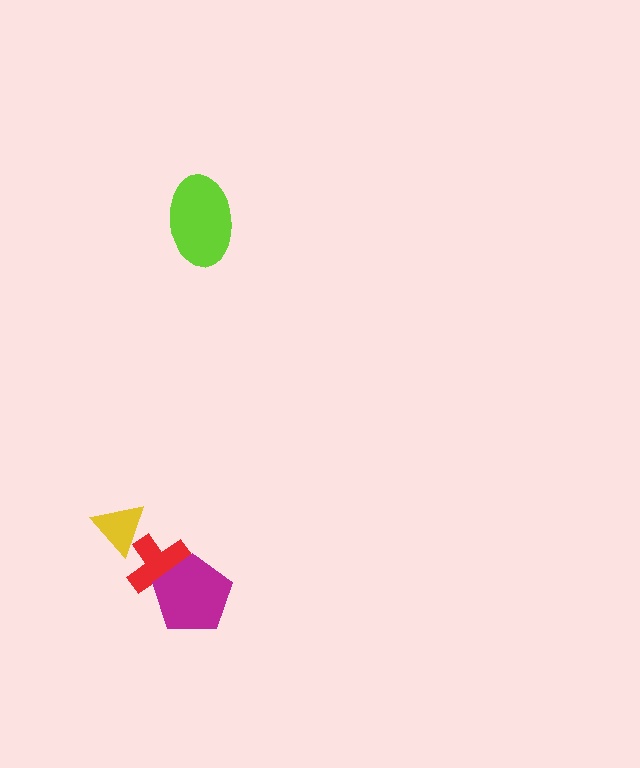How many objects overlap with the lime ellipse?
0 objects overlap with the lime ellipse.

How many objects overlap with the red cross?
2 objects overlap with the red cross.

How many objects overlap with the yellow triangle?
1 object overlaps with the yellow triangle.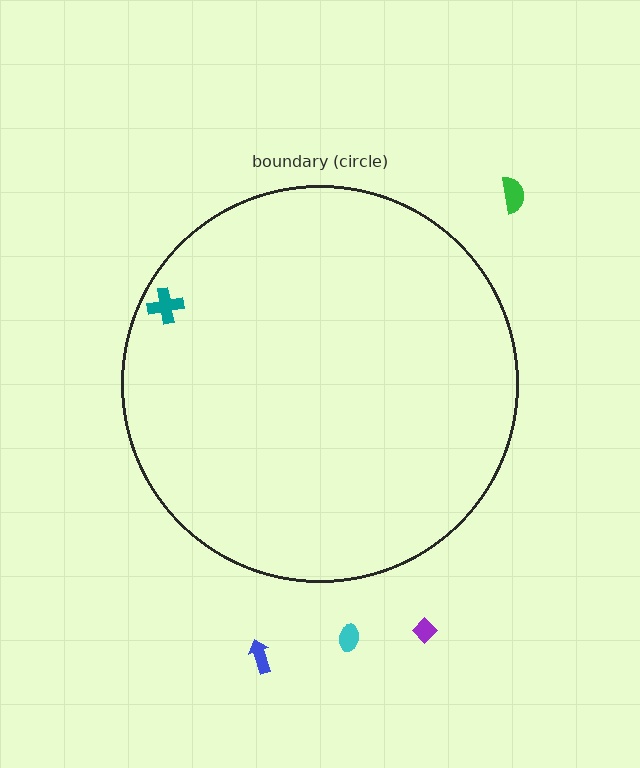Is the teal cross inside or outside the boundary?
Inside.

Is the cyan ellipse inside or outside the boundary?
Outside.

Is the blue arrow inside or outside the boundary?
Outside.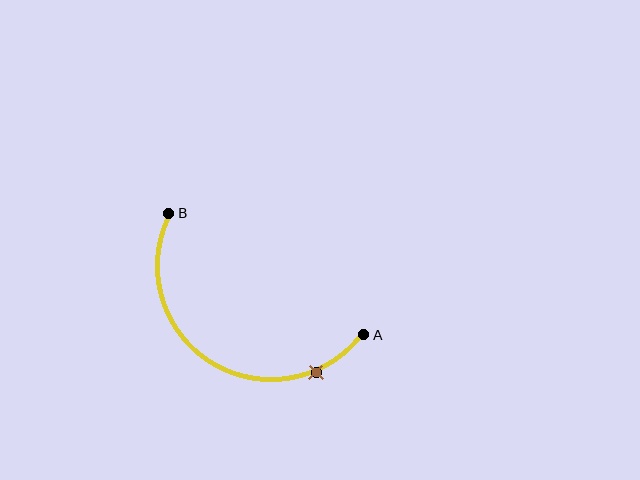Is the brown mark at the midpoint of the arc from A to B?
No. The brown mark lies on the arc but is closer to endpoint A. The arc midpoint would be at the point on the curve equidistant along the arc from both A and B.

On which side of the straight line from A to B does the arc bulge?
The arc bulges below the straight line connecting A and B.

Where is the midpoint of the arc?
The arc midpoint is the point on the curve farthest from the straight line joining A and B. It sits below that line.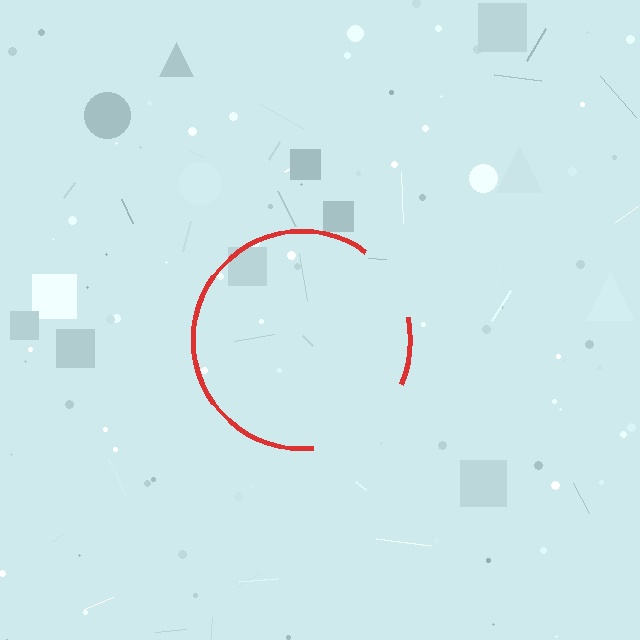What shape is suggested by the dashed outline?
The dashed outline suggests a circle.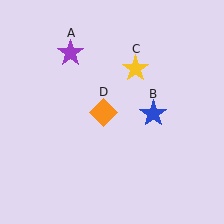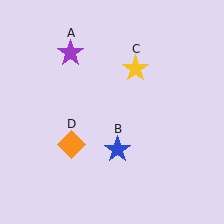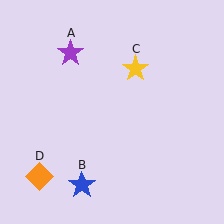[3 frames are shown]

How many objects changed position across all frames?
2 objects changed position: blue star (object B), orange diamond (object D).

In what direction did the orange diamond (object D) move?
The orange diamond (object D) moved down and to the left.